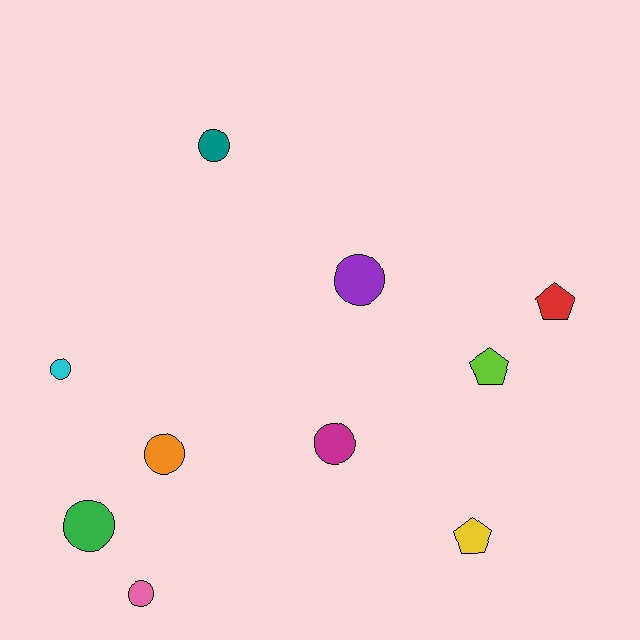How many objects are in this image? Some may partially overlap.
There are 10 objects.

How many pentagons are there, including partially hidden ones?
There are 3 pentagons.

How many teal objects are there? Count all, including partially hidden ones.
There is 1 teal object.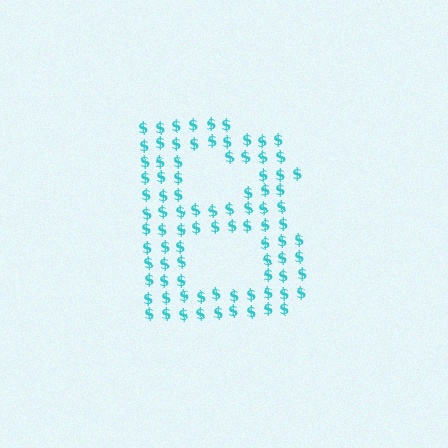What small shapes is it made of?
It is made of small dollar signs.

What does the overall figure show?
The overall figure shows the letter B.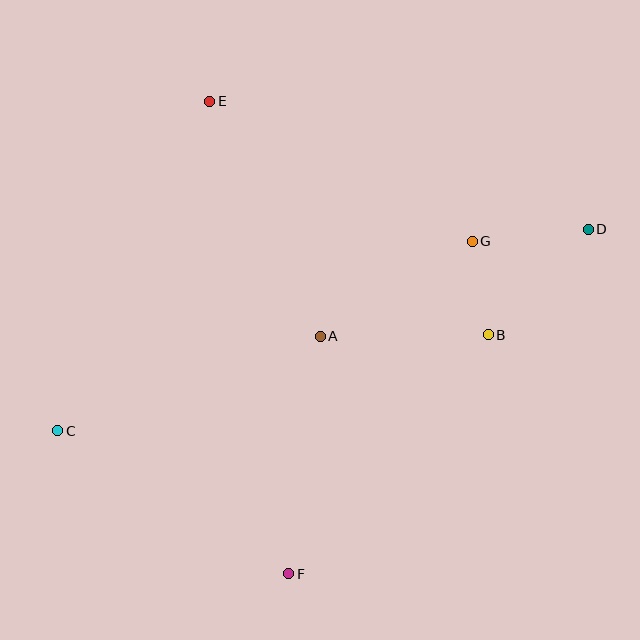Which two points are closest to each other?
Points B and G are closest to each other.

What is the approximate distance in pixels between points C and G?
The distance between C and G is approximately 456 pixels.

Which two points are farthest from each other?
Points C and D are farthest from each other.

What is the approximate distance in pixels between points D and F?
The distance between D and F is approximately 456 pixels.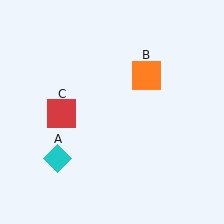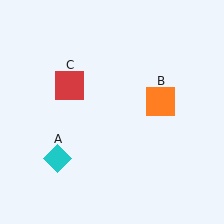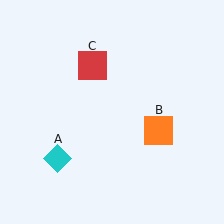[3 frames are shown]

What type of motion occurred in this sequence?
The orange square (object B), red square (object C) rotated clockwise around the center of the scene.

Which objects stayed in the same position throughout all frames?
Cyan diamond (object A) remained stationary.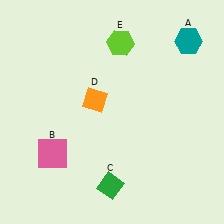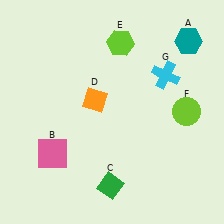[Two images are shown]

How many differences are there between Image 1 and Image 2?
There are 2 differences between the two images.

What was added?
A lime circle (F), a cyan cross (G) were added in Image 2.